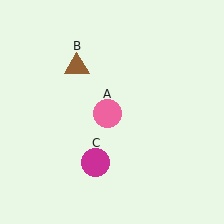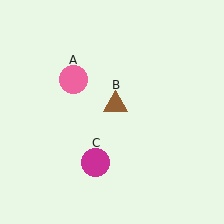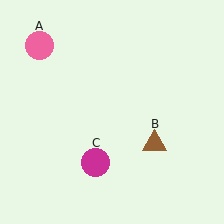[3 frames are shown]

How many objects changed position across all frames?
2 objects changed position: pink circle (object A), brown triangle (object B).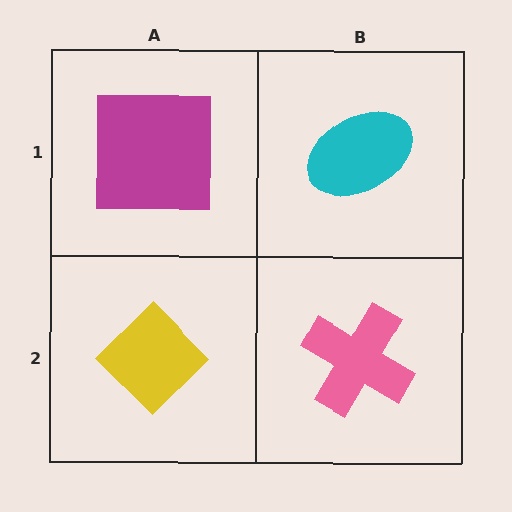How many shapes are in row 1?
2 shapes.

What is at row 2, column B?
A pink cross.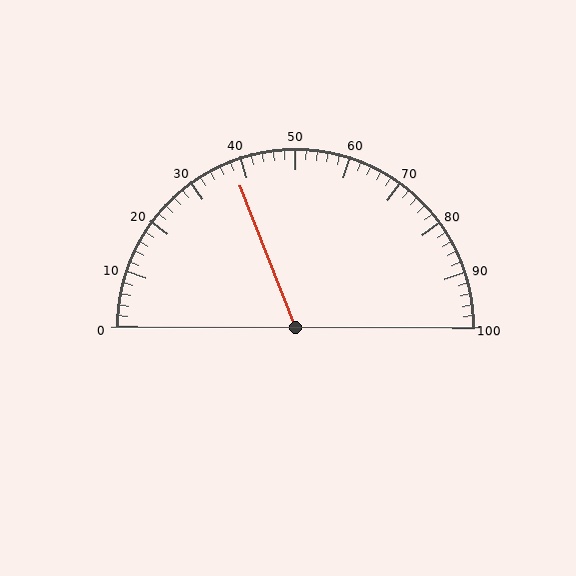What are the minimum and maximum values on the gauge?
The gauge ranges from 0 to 100.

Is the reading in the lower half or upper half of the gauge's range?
The reading is in the lower half of the range (0 to 100).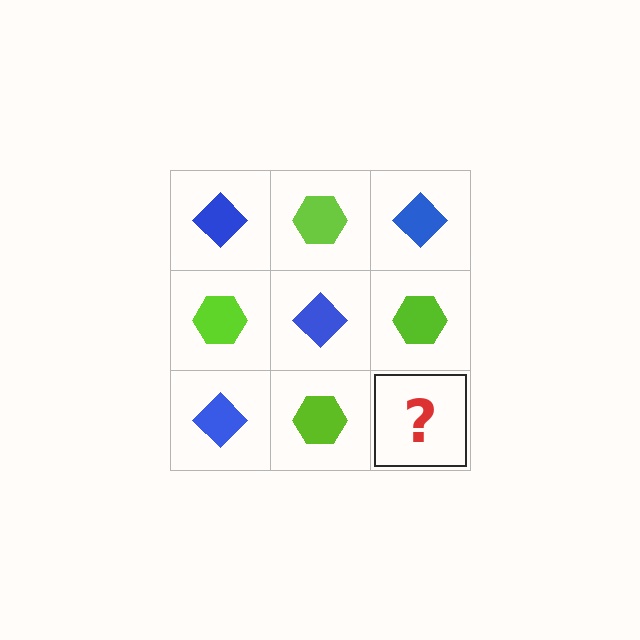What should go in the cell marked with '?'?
The missing cell should contain a blue diamond.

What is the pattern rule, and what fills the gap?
The rule is that it alternates blue diamond and lime hexagon in a checkerboard pattern. The gap should be filled with a blue diamond.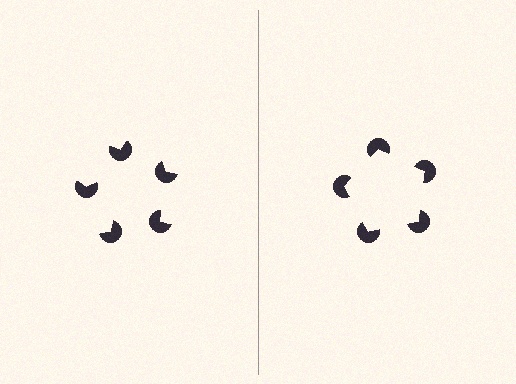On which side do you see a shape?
An illusory pentagon appears on the right side. On the left side the wedge cuts are rotated, so no coherent shape forms.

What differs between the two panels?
The pac-man discs are positioned identically on both sides; only the wedge orientations differ. On the right they align to a pentagon; on the left they are misaligned.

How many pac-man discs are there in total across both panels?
10 — 5 on each side.